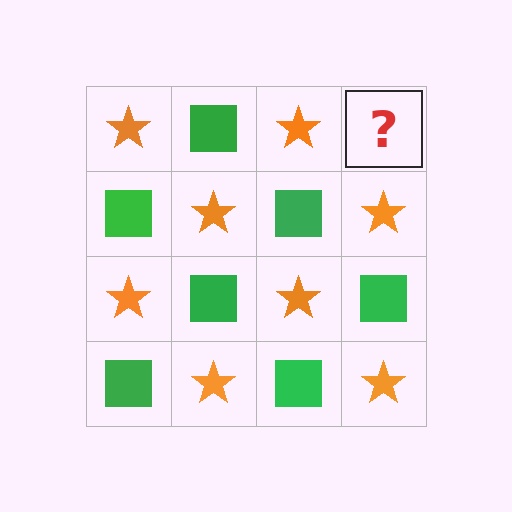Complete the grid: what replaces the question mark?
The question mark should be replaced with a green square.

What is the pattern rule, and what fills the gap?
The rule is that it alternates orange star and green square in a checkerboard pattern. The gap should be filled with a green square.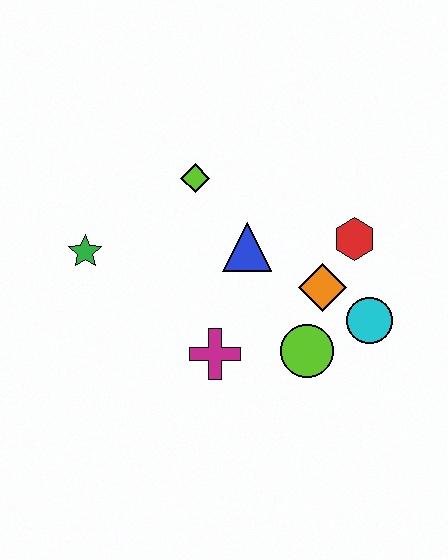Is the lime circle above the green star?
No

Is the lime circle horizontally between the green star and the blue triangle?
No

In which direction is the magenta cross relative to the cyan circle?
The magenta cross is to the left of the cyan circle.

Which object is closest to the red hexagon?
The orange diamond is closest to the red hexagon.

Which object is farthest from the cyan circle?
The green star is farthest from the cyan circle.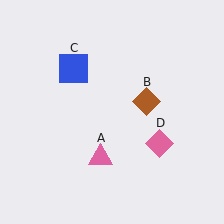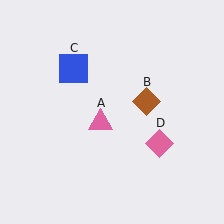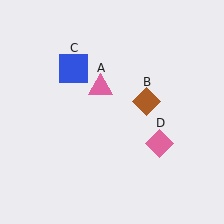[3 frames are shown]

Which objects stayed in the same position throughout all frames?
Brown diamond (object B) and blue square (object C) and pink diamond (object D) remained stationary.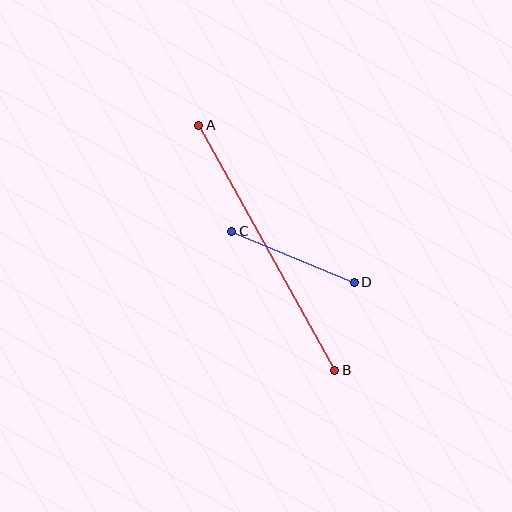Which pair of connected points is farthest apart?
Points A and B are farthest apart.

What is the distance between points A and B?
The distance is approximately 280 pixels.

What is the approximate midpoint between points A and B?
The midpoint is at approximately (267, 248) pixels.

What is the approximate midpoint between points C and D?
The midpoint is at approximately (293, 257) pixels.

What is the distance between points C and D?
The distance is approximately 133 pixels.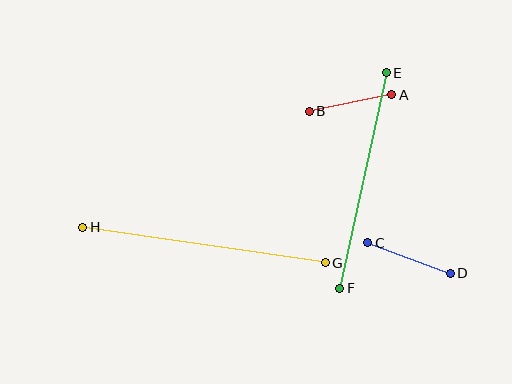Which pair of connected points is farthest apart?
Points G and H are farthest apart.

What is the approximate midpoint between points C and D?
The midpoint is at approximately (409, 258) pixels.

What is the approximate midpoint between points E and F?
The midpoint is at approximately (363, 180) pixels.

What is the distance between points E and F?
The distance is approximately 221 pixels.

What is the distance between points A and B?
The distance is approximately 84 pixels.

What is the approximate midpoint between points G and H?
The midpoint is at approximately (204, 245) pixels.